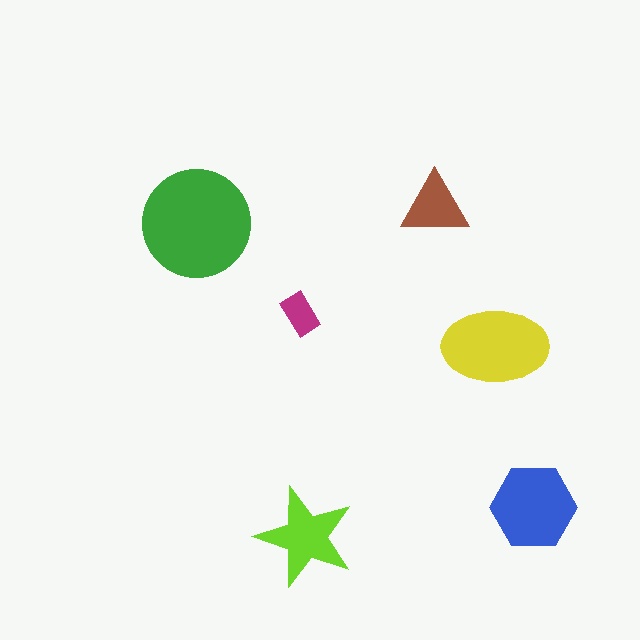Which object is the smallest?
The magenta rectangle.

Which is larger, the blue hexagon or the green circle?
The green circle.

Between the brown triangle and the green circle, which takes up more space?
The green circle.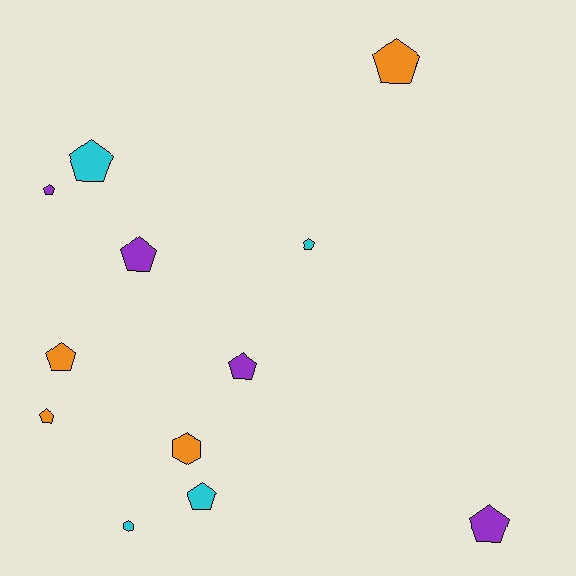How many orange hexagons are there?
There is 1 orange hexagon.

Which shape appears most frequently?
Pentagon, with 10 objects.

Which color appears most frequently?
Purple, with 4 objects.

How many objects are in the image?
There are 12 objects.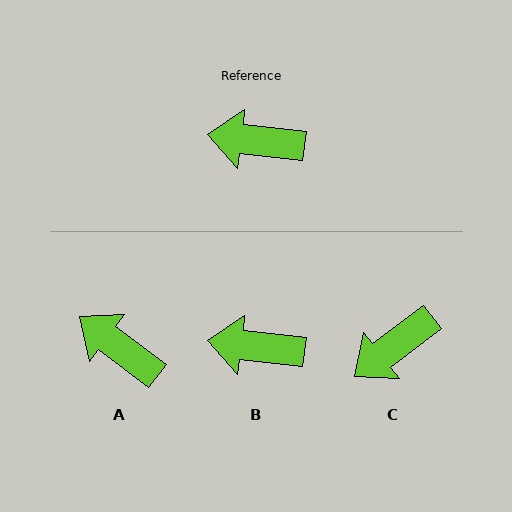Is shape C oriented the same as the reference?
No, it is off by about 44 degrees.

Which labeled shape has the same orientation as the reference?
B.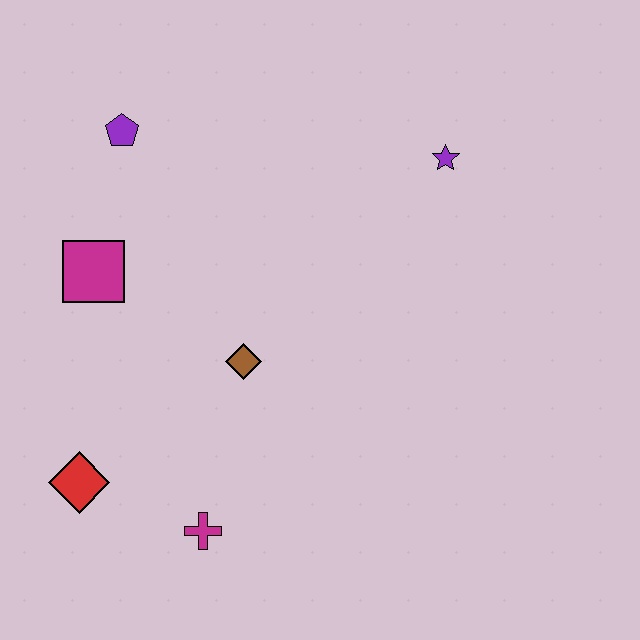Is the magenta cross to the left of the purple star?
Yes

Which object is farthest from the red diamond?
The purple star is farthest from the red diamond.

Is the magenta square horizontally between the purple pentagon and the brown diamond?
No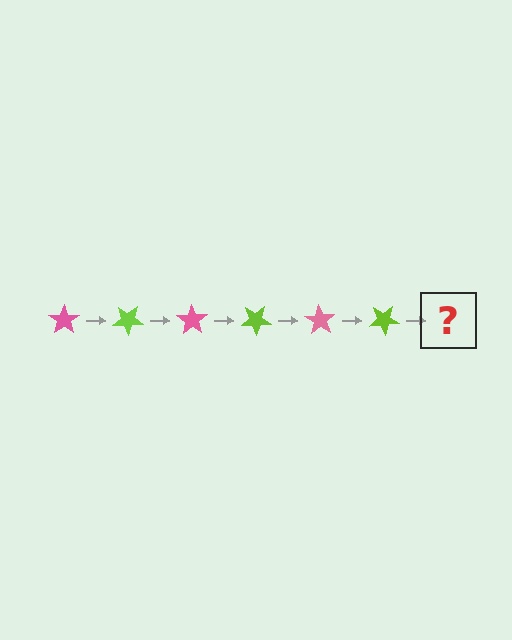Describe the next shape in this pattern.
It should be a pink star, rotated 210 degrees from the start.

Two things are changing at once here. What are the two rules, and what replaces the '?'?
The two rules are that it rotates 35 degrees each step and the color cycles through pink and lime. The '?' should be a pink star, rotated 210 degrees from the start.